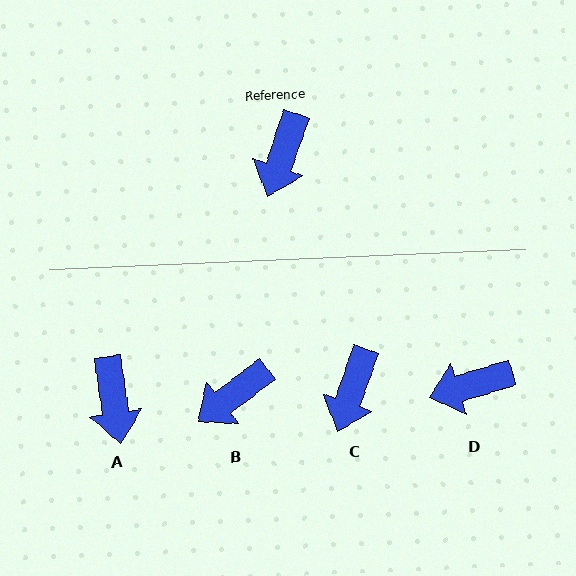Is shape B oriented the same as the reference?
No, it is off by about 33 degrees.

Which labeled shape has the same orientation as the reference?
C.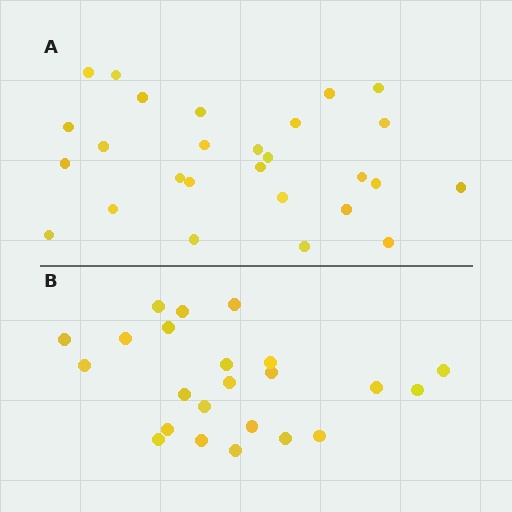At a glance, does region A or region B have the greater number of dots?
Region A (the top region) has more dots.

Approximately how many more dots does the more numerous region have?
Region A has about 4 more dots than region B.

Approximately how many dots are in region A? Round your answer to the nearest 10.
About 30 dots. (The exact count is 27, which rounds to 30.)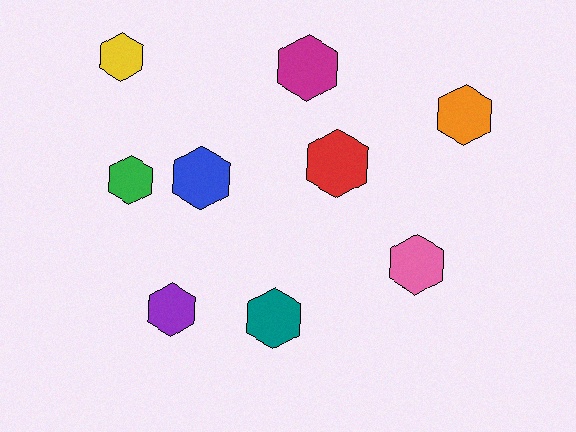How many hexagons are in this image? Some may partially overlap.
There are 9 hexagons.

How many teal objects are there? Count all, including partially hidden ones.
There is 1 teal object.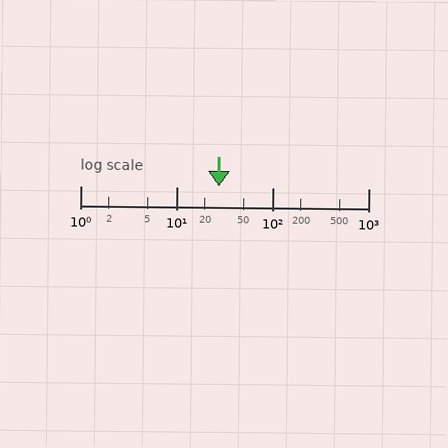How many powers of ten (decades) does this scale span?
The scale spans 3 decades, from 1 to 1000.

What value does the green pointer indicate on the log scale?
The pointer indicates approximately 28.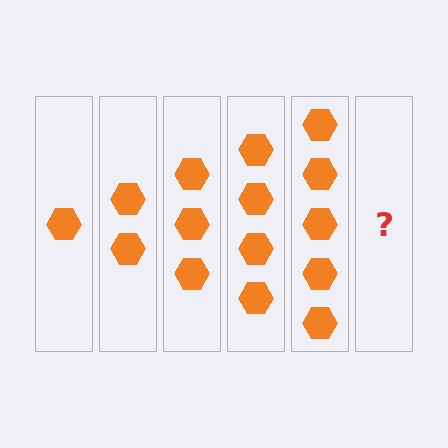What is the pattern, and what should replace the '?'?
The pattern is that each step adds one more hexagon. The '?' should be 6 hexagons.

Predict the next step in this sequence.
The next step is 6 hexagons.